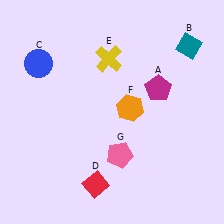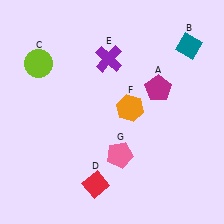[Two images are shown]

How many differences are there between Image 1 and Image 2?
There are 2 differences between the two images.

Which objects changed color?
C changed from blue to lime. E changed from yellow to purple.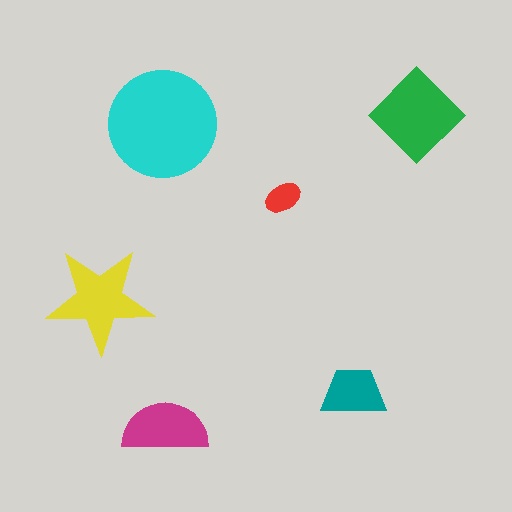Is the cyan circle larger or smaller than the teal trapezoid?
Larger.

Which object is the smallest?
The red ellipse.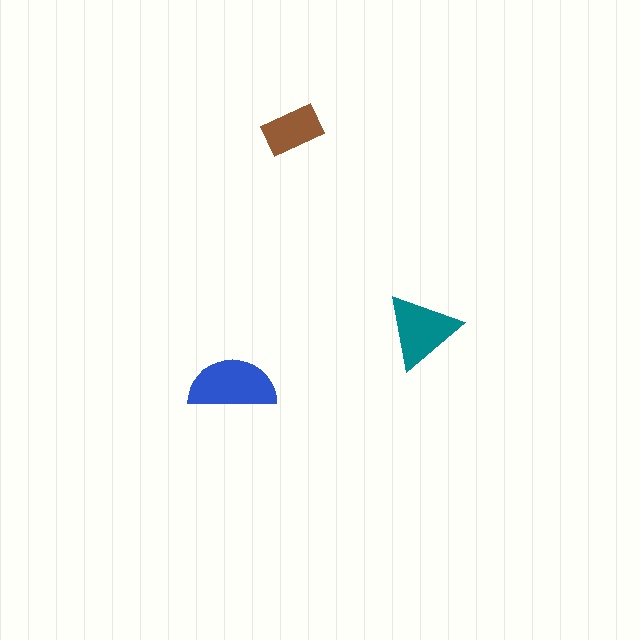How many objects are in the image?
There are 3 objects in the image.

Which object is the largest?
The blue semicircle.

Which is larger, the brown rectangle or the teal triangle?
The teal triangle.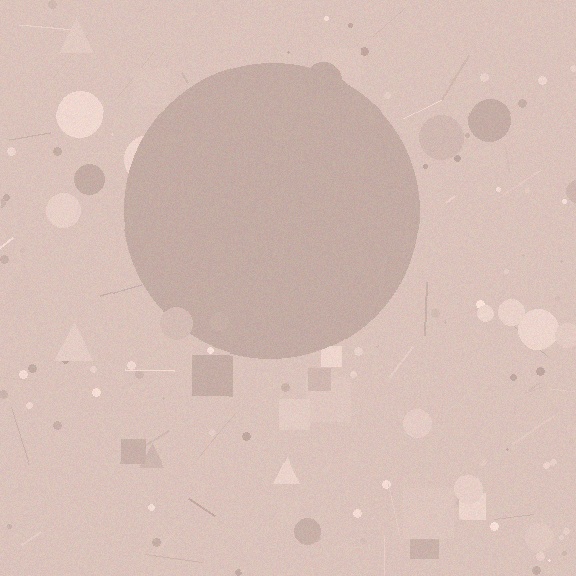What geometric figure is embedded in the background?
A circle is embedded in the background.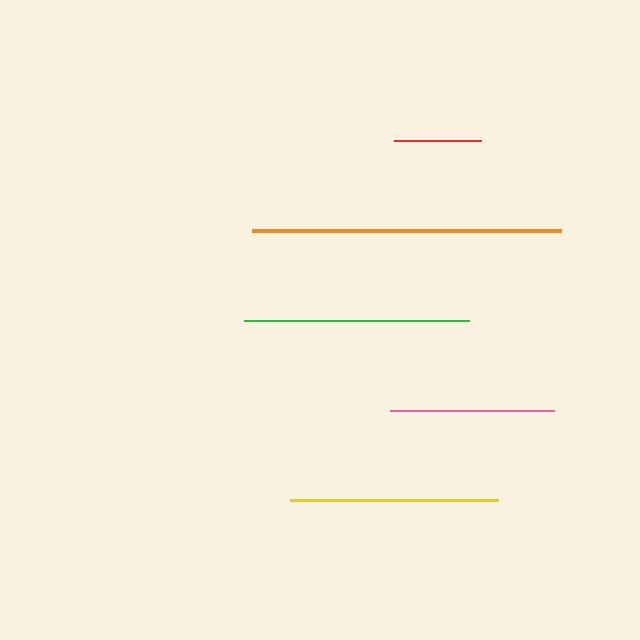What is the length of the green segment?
The green segment is approximately 225 pixels long.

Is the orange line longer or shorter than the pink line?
The orange line is longer than the pink line.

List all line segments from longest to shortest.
From longest to shortest: orange, green, yellow, pink, red.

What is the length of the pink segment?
The pink segment is approximately 164 pixels long.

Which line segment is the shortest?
The red line is the shortest at approximately 87 pixels.